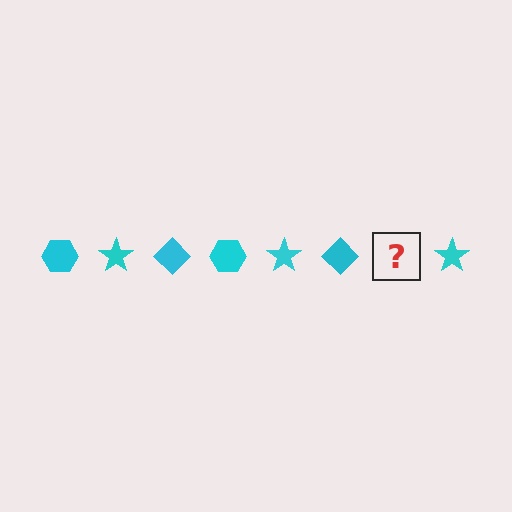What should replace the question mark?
The question mark should be replaced with a cyan hexagon.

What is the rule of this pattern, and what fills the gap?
The rule is that the pattern cycles through hexagon, star, diamond shapes in cyan. The gap should be filled with a cyan hexagon.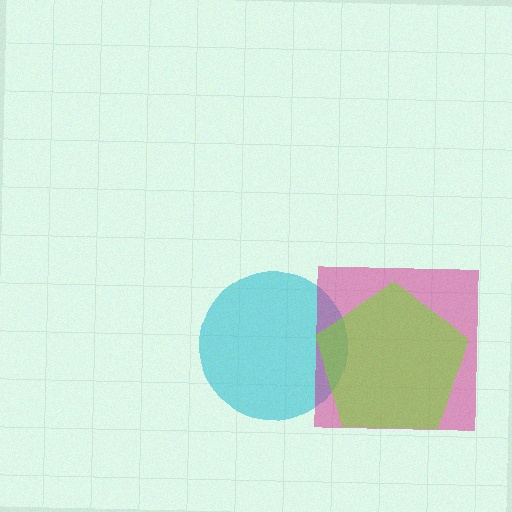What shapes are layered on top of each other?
The layered shapes are: a cyan circle, a magenta square, a lime pentagon.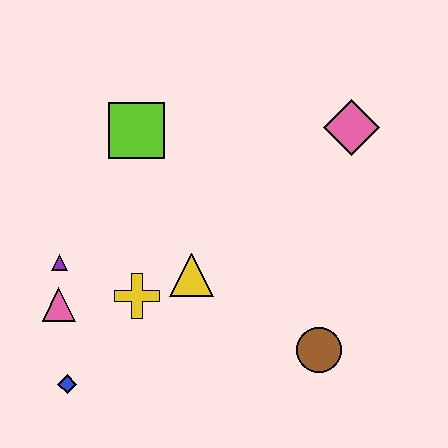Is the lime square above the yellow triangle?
Yes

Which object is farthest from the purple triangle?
The pink diamond is farthest from the purple triangle.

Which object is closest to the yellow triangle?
The yellow cross is closest to the yellow triangle.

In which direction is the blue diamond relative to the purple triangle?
The blue diamond is below the purple triangle.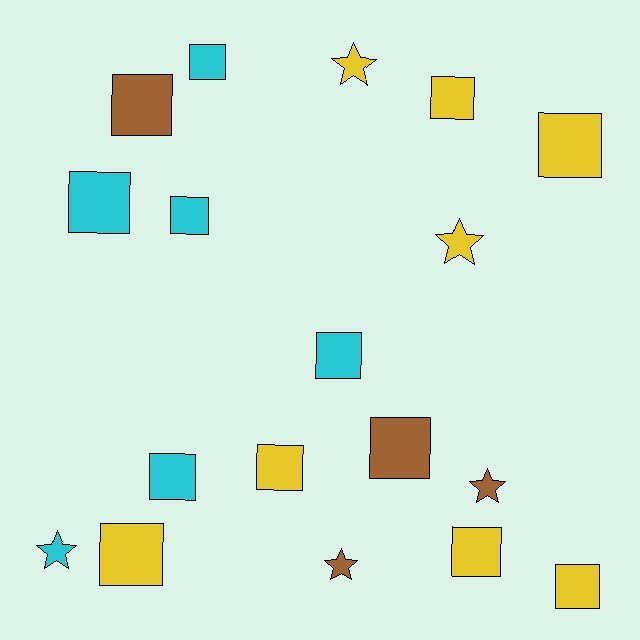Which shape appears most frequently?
Square, with 13 objects.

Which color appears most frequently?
Yellow, with 8 objects.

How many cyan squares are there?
There are 5 cyan squares.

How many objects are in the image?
There are 18 objects.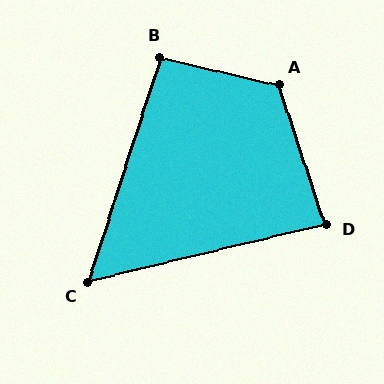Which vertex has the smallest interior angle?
C, at approximately 59 degrees.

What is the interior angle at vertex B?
Approximately 95 degrees (approximately right).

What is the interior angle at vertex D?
Approximately 85 degrees (approximately right).